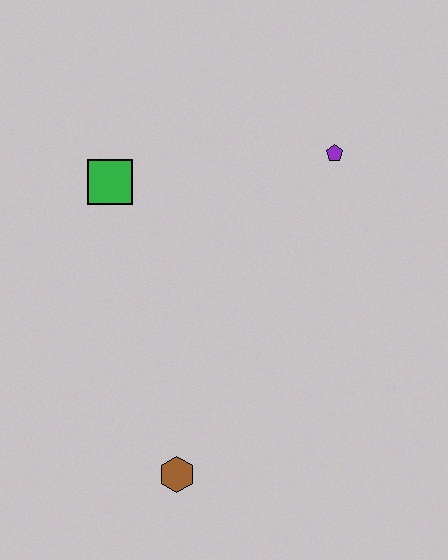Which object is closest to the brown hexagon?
The green square is closest to the brown hexagon.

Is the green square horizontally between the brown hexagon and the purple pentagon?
No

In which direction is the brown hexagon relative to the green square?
The brown hexagon is below the green square.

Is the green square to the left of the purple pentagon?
Yes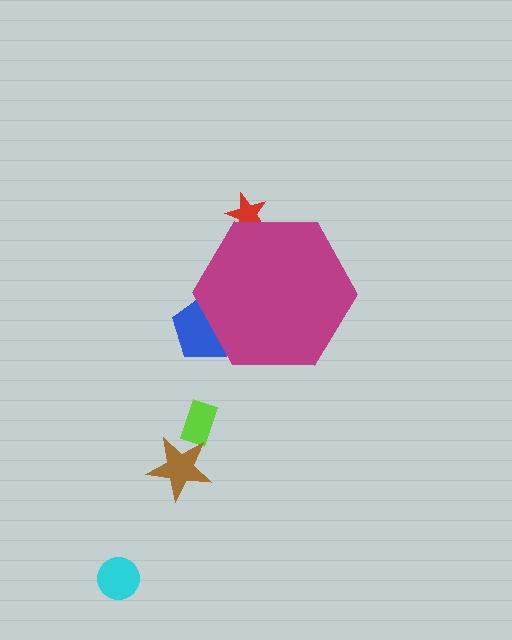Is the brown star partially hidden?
No, the brown star is fully visible.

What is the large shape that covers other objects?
A magenta hexagon.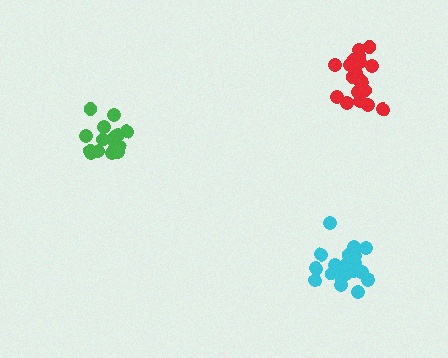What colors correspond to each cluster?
The clusters are colored: red, cyan, green.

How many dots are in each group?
Group 1: 21 dots, Group 2: 21 dots, Group 3: 17 dots (59 total).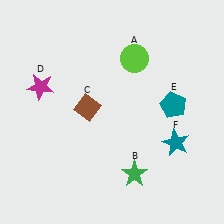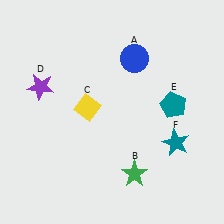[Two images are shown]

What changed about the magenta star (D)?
In Image 1, D is magenta. In Image 2, it changed to purple.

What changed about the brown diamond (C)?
In Image 1, C is brown. In Image 2, it changed to yellow.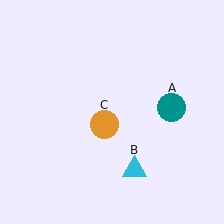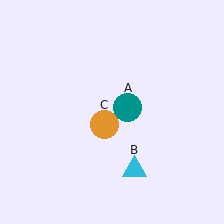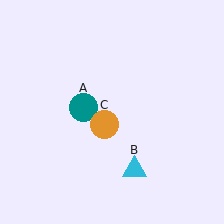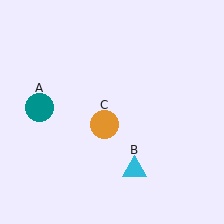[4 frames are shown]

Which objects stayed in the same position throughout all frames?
Cyan triangle (object B) and orange circle (object C) remained stationary.